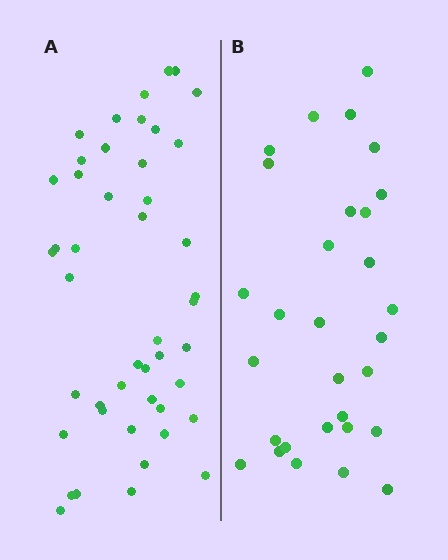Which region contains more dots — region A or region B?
Region A (the left region) has more dots.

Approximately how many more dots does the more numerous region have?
Region A has approximately 15 more dots than region B.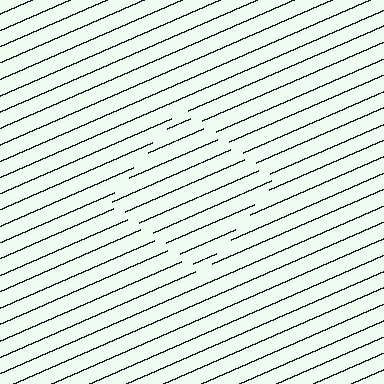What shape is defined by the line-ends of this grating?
An illusory square. The interior of the shape contains the same grating, shifted by half a period — the contour is defined by the phase discontinuity where line-ends from the inner and outer gratings abut.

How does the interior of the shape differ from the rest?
The interior of the shape contains the same grating, shifted by half a period — the contour is defined by the phase discontinuity where line-ends from the inner and outer gratings abut.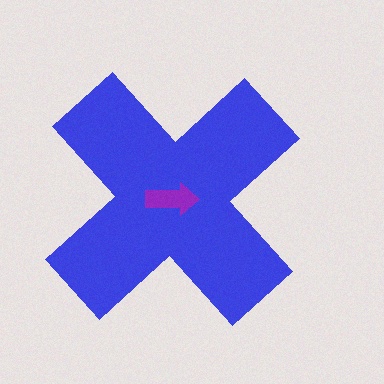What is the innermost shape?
The purple arrow.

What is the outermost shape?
The blue cross.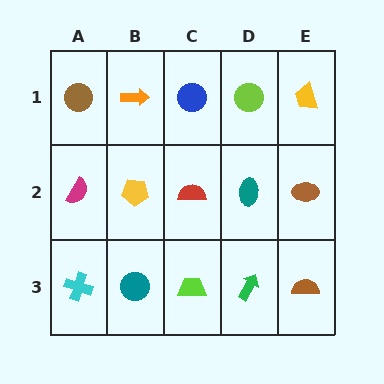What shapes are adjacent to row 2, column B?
An orange arrow (row 1, column B), a teal circle (row 3, column B), a magenta semicircle (row 2, column A), a red semicircle (row 2, column C).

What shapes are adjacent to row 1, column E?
A brown ellipse (row 2, column E), a lime circle (row 1, column D).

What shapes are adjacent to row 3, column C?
A red semicircle (row 2, column C), a teal circle (row 3, column B), a green arrow (row 3, column D).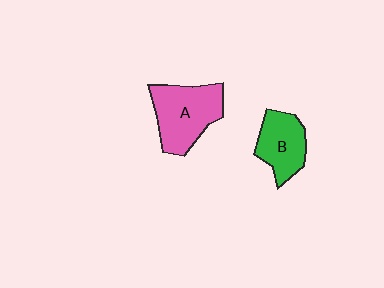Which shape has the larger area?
Shape A (pink).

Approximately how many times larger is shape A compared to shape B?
Approximately 1.4 times.